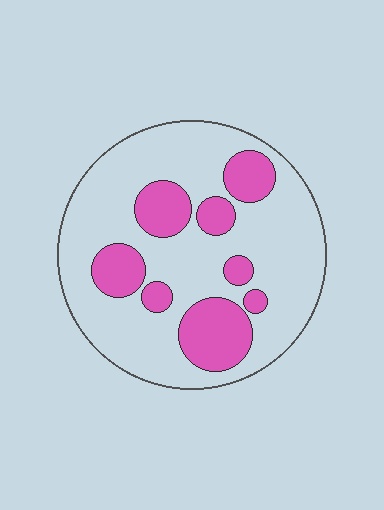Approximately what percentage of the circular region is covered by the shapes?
Approximately 25%.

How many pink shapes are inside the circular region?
8.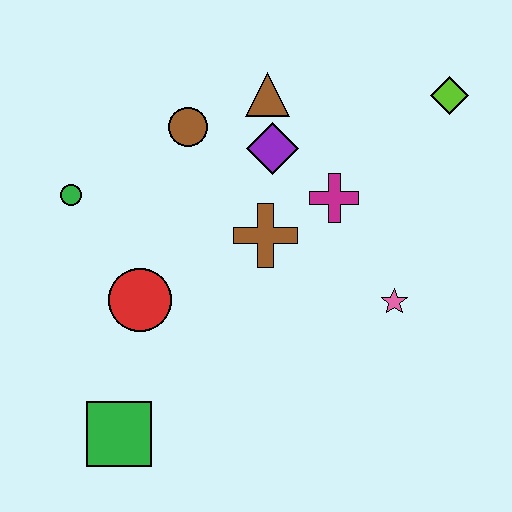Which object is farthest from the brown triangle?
The green square is farthest from the brown triangle.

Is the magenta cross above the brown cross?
Yes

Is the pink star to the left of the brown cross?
No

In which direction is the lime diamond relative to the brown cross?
The lime diamond is to the right of the brown cross.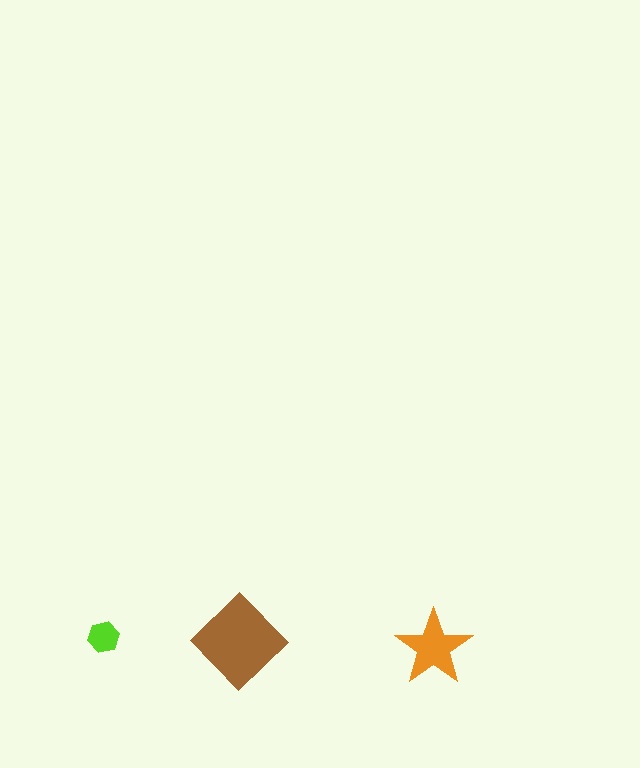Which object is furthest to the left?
The lime hexagon is leftmost.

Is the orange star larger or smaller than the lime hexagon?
Larger.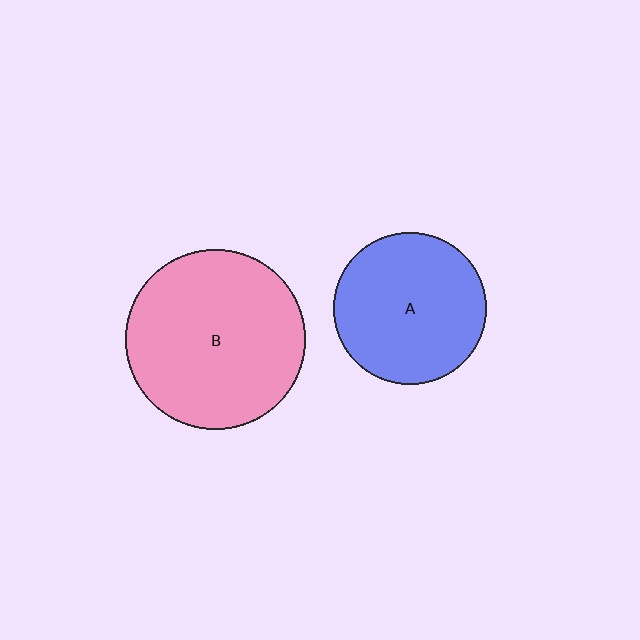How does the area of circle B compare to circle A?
Approximately 1.4 times.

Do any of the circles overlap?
No, none of the circles overlap.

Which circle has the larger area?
Circle B (pink).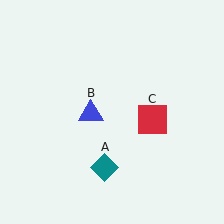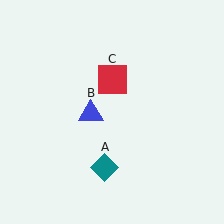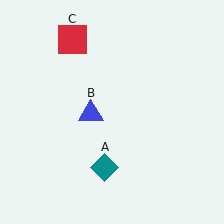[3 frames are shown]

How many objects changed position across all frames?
1 object changed position: red square (object C).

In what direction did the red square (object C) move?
The red square (object C) moved up and to the left.